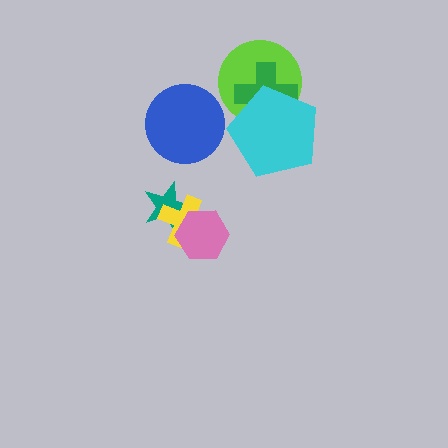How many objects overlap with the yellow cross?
2 objects overlap with the yellow cross.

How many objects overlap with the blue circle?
0 objects overlap with the blue circle.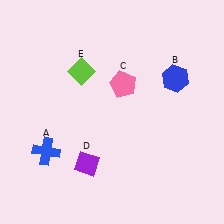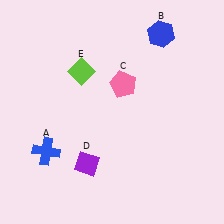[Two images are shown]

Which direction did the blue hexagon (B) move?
The blue hexagon (B) moved up.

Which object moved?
The blue hexagon (B) moved up.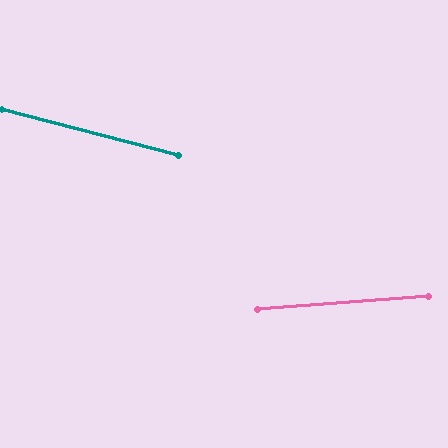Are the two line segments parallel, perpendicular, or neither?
Neither parallel nor perpendicular — they differ by about 19°.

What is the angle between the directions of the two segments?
Approximately 19 degrees.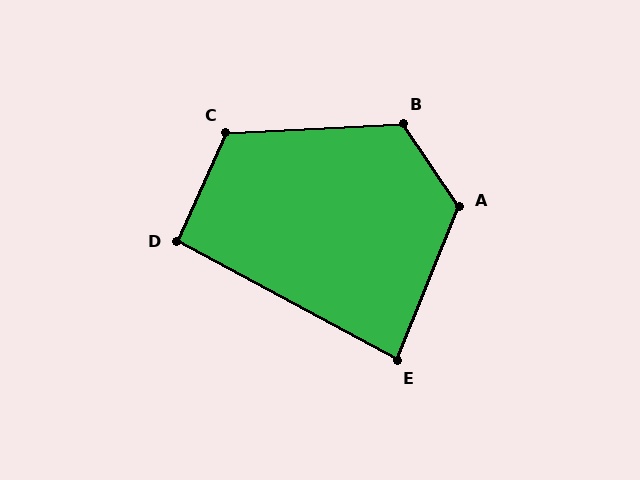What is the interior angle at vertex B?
Approximately 121 degrees (obtuse).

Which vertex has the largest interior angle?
A, at approximately 124 degrees.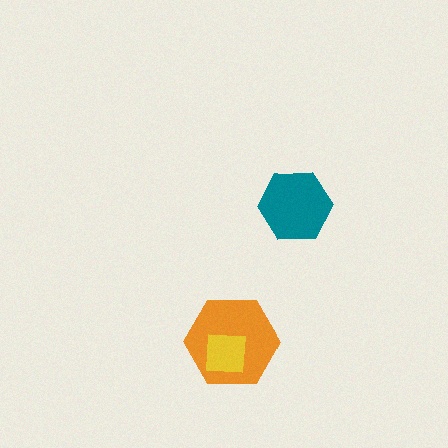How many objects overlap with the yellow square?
1 object overlaps with the yellow square.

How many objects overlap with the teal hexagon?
0 objects overlap with the teal hexagon.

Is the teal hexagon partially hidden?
No, no other shape covers it.